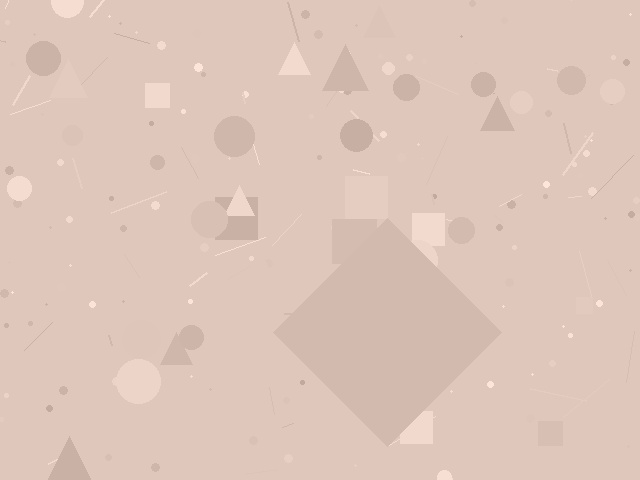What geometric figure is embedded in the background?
A diamond is embedded in the background.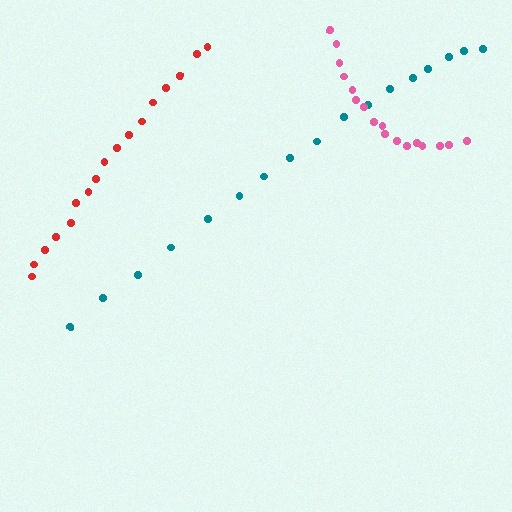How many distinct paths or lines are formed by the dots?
There are 3 distinct paths.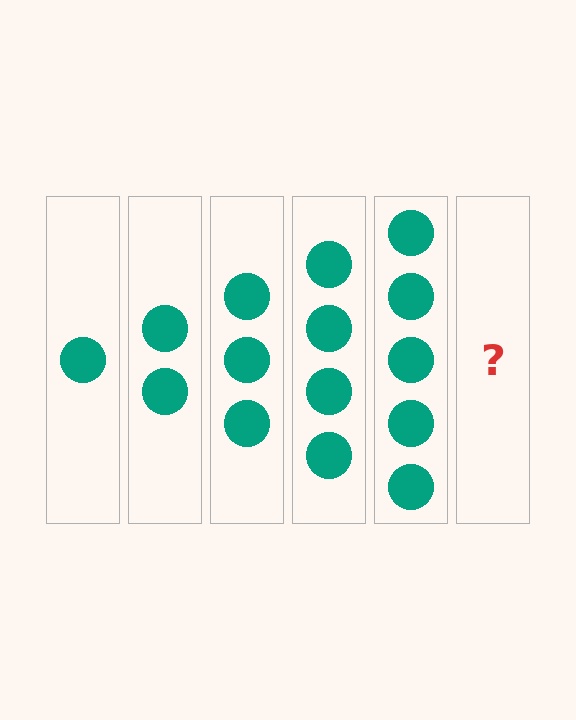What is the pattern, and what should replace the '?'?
The pattern is that each step adds one more circle. The '?' should be 6 circles.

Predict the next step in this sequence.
The next step is 6 circles.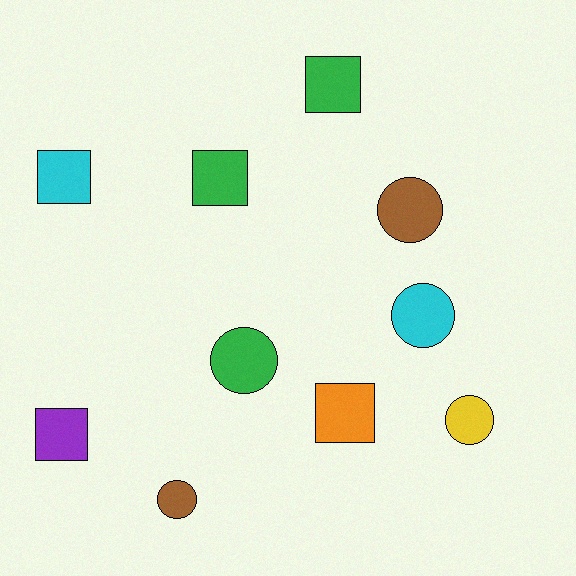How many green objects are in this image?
There are 3 green objects.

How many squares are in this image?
There are 5 squares.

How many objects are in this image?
There are 10 objects.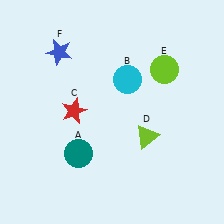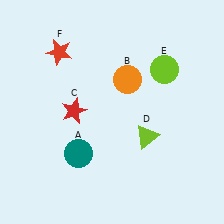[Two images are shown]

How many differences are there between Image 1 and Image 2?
There are 2 differences between the two images.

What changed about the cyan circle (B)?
In Image 1, B is cyan. In Image 2, it changed to orange.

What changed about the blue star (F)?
In Image 1, F is blue. In Image 2, it changed to red.